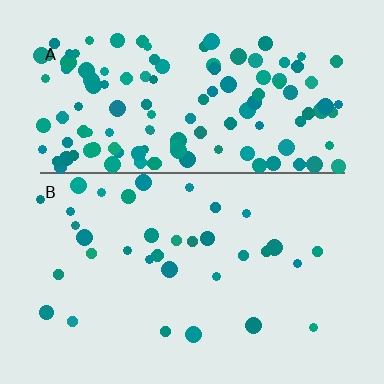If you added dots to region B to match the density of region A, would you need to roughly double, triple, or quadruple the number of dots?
Approximately quadruple.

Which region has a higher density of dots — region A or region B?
A (the top).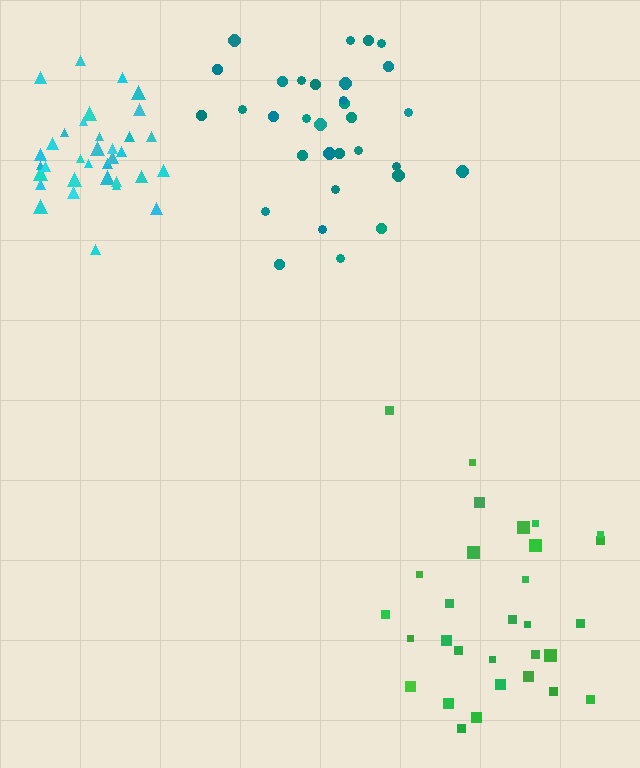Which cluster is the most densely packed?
Cyan.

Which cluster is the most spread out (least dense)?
Green.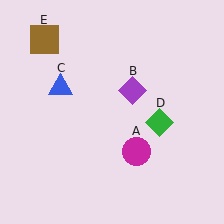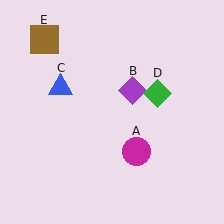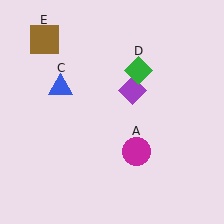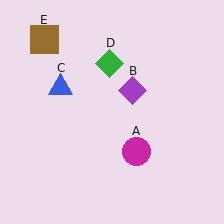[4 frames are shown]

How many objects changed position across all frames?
1 object changed position: green diamond (object D).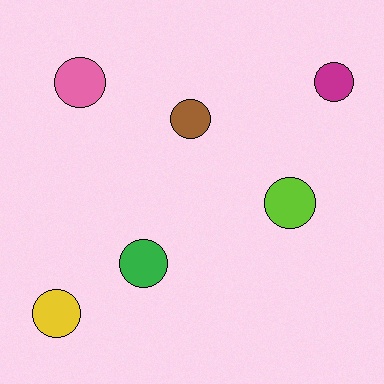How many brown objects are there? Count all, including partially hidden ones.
There is 1 brown object.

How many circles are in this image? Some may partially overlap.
There are 6 circles.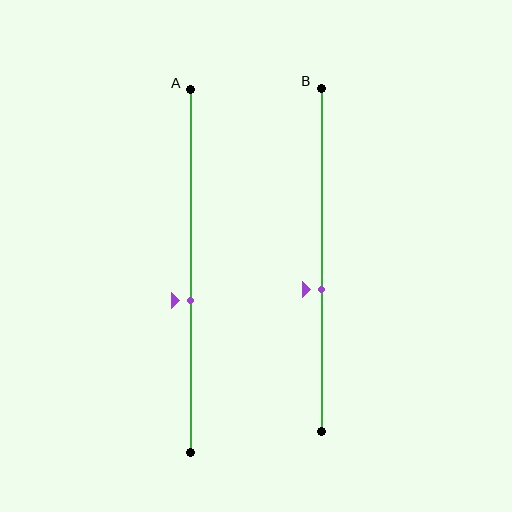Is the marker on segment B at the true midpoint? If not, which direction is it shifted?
No, the marker on segment B is shifted downward by about 9% of the segment length.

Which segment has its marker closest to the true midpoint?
Segment A has its marker closest to the true midpoint.